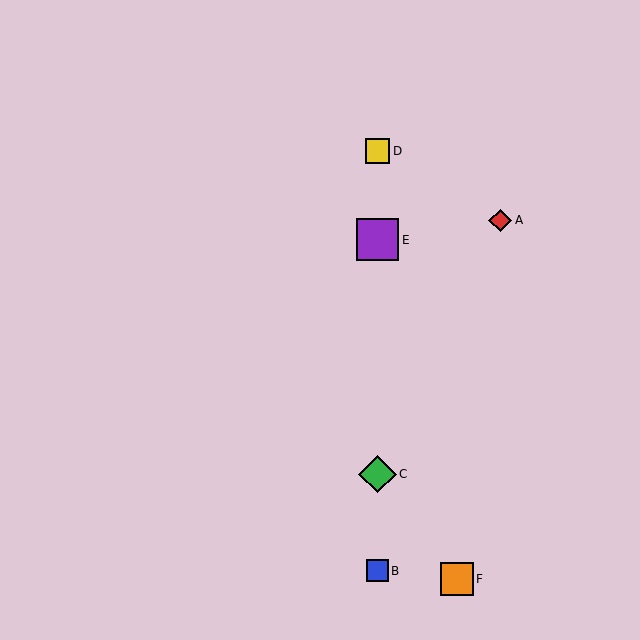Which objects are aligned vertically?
Objects B, C, D, E are aligned vertically.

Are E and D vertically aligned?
Yes, both are at x≈378.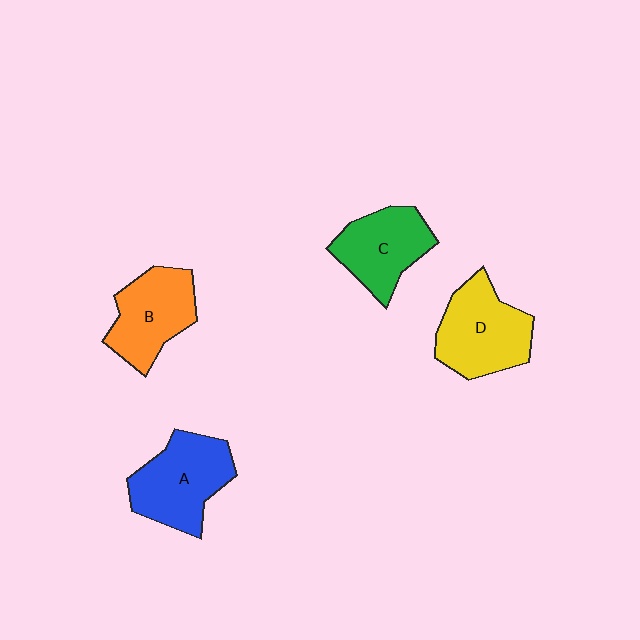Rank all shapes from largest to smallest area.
From largest to smallest: A (blue), D (yellow), B (orange), C (green).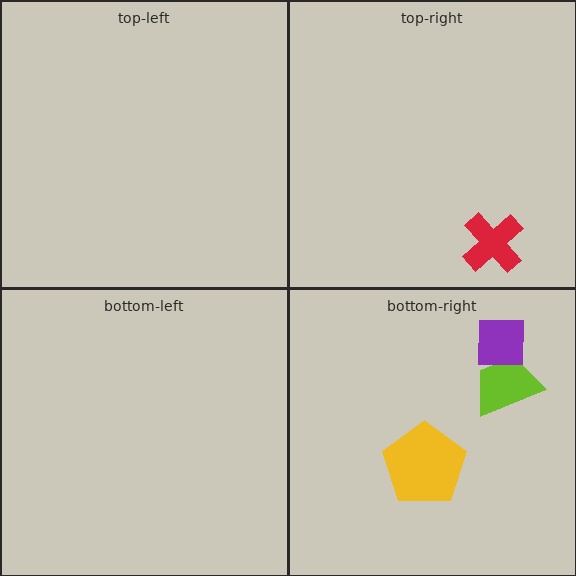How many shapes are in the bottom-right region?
3.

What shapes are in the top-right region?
The red cross.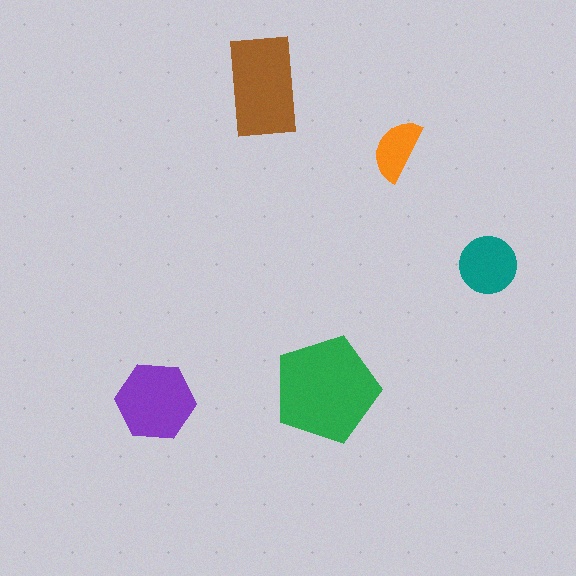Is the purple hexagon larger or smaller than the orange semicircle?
Larger.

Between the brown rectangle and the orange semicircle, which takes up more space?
The brown rectangle.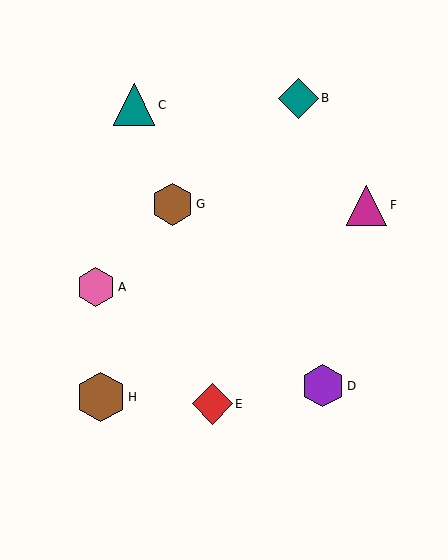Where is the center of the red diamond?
The center of the red diamond is at (212, 404).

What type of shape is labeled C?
Shape C is a teal triangle.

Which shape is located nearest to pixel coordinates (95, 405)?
The brown hexagon (labeled H) at (101, 397) is nearest to that location.